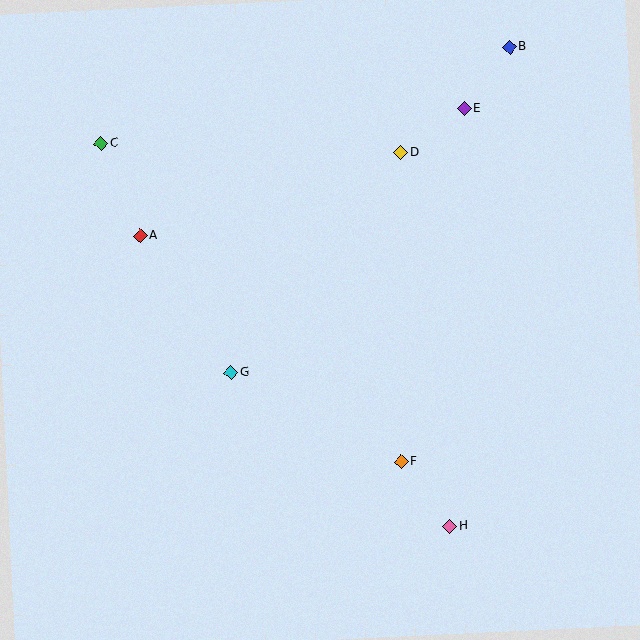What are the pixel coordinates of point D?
Point D is at (401, 153).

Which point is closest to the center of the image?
Point G at (231, 372) is closest to the center.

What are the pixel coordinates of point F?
Point F is at (401, 462).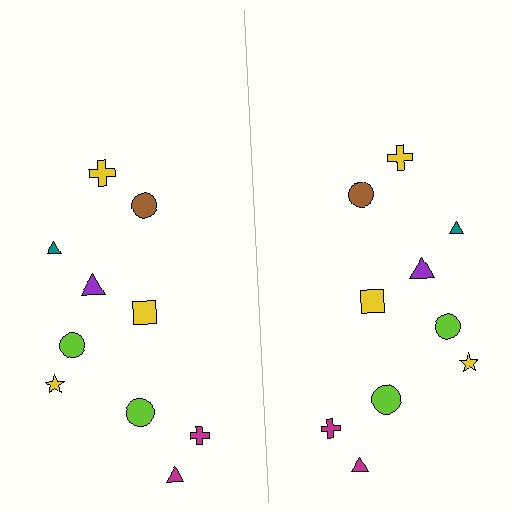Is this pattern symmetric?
Yes, this pattern has bilateral (reflection) symmetry.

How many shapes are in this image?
There are 20 shapes in this image.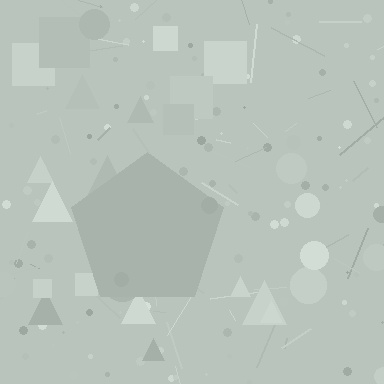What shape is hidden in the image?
A pentagon is hidden in the image.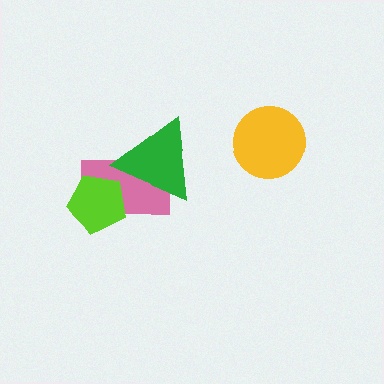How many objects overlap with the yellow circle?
0 objects overlap with the yellow circle.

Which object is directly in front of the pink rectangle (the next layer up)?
The lime pentagon is directly in front of the pink rectangle.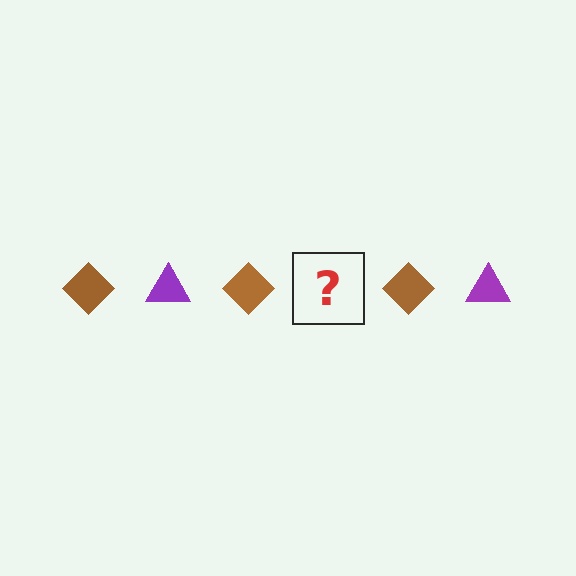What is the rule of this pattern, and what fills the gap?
The rule is that the pattern alternates between brown diamond and purple triangle. The gap should be filled with a purple triangle.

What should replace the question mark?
The question mark should be replaced with a purple triangle.